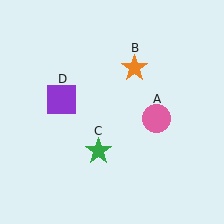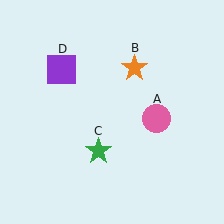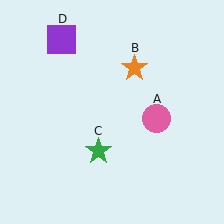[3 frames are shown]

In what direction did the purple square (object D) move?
The purple square (object D) moved up.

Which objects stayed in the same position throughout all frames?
Pink circle (object A) and orange star (object B) and green star (object C) remained stationary.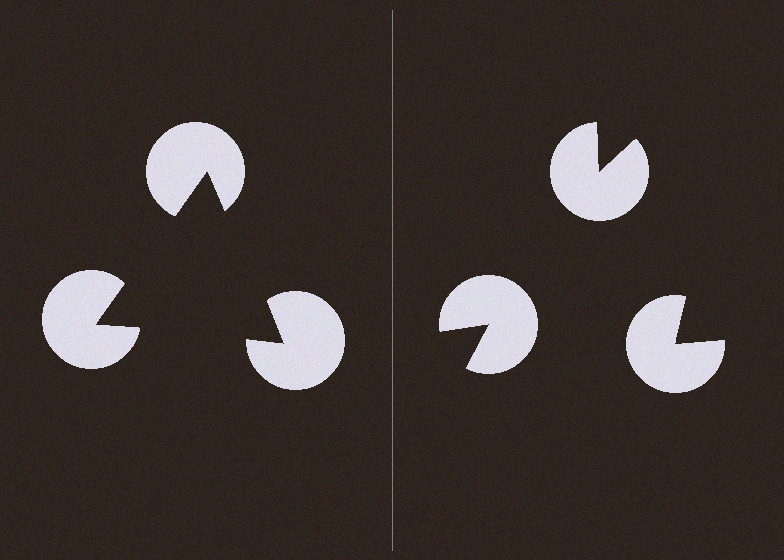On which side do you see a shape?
An illusory triangle appears on the left side. On the right side the wedge cuts are rotated, so no coherent shape forms.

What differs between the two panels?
The pac-man discs are positioned identically on both sides; only the wedge orientations differ. On the left they align to a triangle; on the right they are misaligned.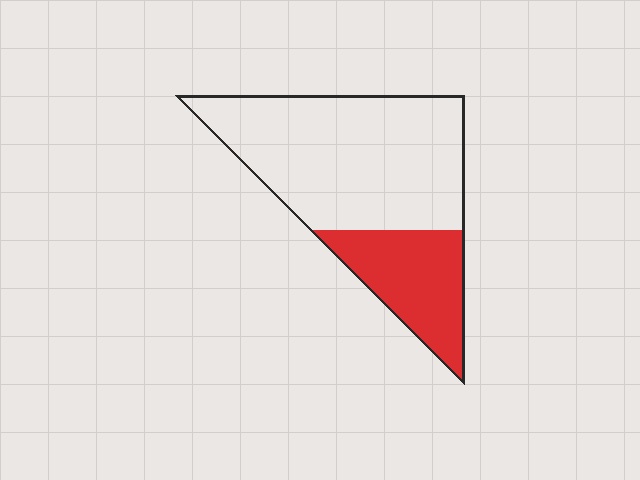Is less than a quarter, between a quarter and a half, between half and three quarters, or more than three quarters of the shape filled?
Between a quarter and a half.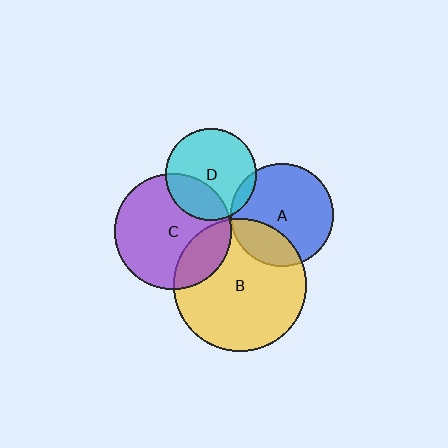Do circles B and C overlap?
Yes.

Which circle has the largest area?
Circle B (yellow).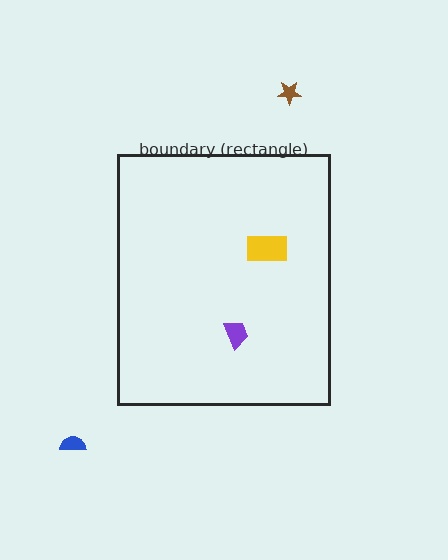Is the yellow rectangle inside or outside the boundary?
Inside.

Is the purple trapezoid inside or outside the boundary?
Inside.